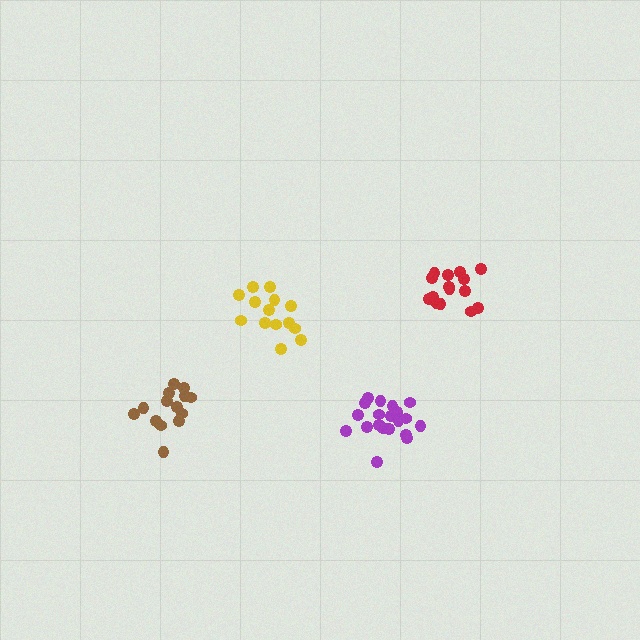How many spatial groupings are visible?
There are 4 spatial groupings.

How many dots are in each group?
Group 1: 15 dots, Group 2: 20 dots, Group 3: 14 dots, Group 4: 14 dots (63 total).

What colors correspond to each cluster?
The clusters are colored: red, purple, yellow, brown.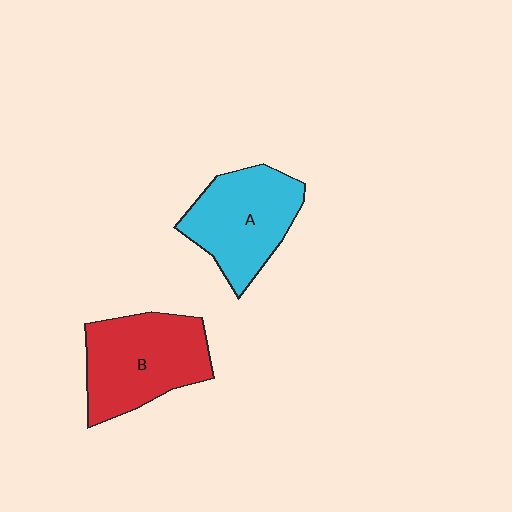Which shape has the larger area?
Shape B (red).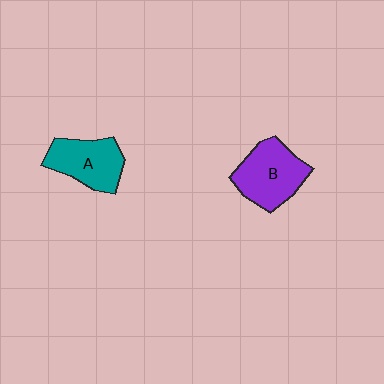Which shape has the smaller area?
Shape A (teal).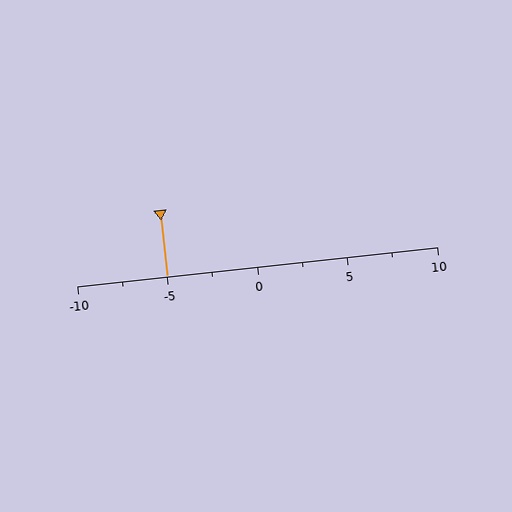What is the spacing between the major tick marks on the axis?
The major ticks are spaced 5 apart.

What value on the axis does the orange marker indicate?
The marker indicates approximately -5.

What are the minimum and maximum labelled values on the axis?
The axis runs from -10 to 10.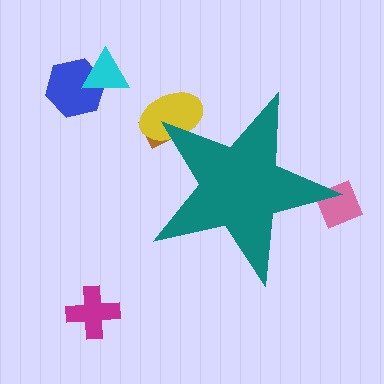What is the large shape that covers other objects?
A teal star.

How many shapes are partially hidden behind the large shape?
3 shapes are partially hidden.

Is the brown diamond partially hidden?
Yes, the brown diamond is partially hidden behind the teal star.